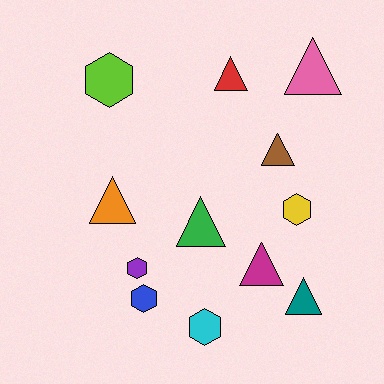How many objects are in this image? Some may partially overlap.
There are 12 objects.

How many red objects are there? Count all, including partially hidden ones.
There is 1 red object.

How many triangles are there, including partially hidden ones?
There are 7 triangles.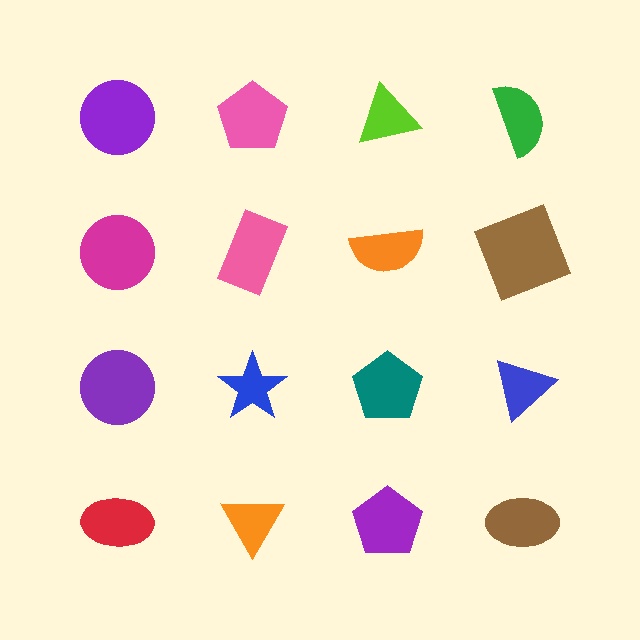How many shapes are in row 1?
4 shapes.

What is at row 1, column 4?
A green semicircle.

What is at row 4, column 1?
A red ellipse.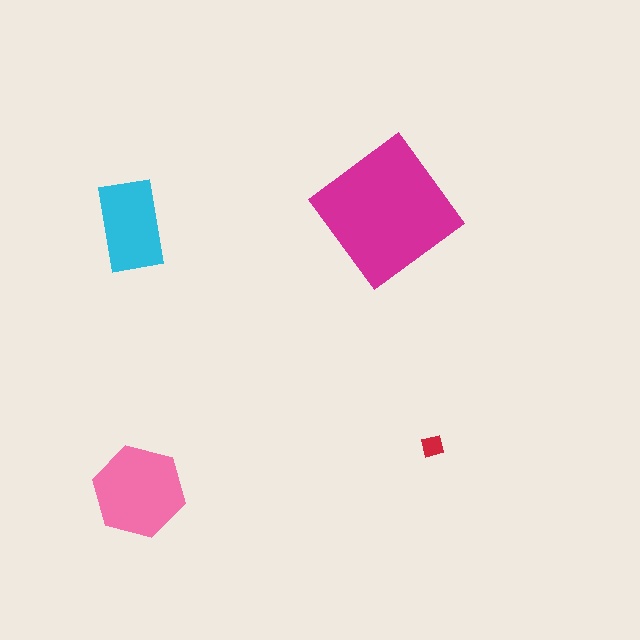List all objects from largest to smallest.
The magenta diamond, the pink hexagon, the cyan rectangle, the red square.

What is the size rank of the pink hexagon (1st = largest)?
2nd.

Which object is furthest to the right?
The red square is rightmost.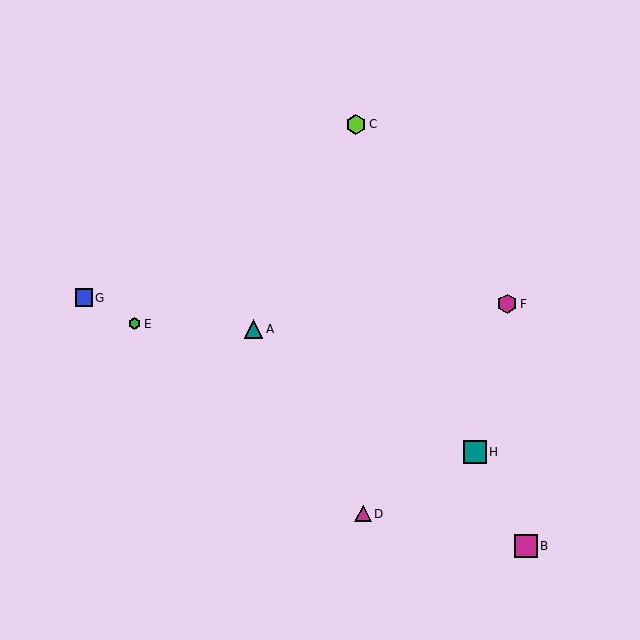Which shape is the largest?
The magenta square (labeled B) is the largest.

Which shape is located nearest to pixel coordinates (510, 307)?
The magenta hexagon (labeled F) at (507, 304) is nearest to that location.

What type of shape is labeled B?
Shape B is a magenta square.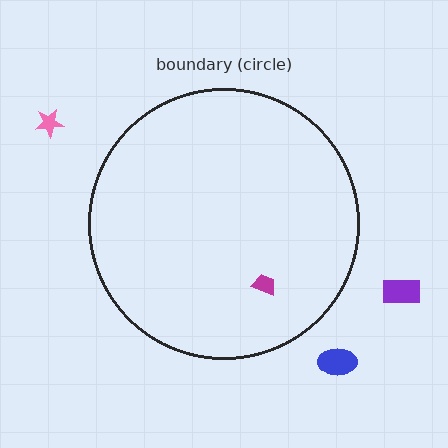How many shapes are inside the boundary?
1 inside, 3 outside.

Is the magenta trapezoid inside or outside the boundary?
Inside.